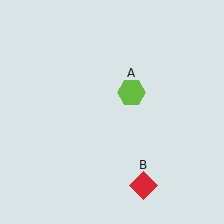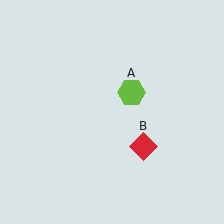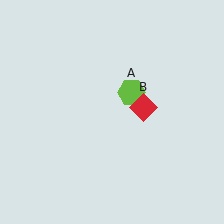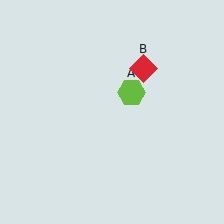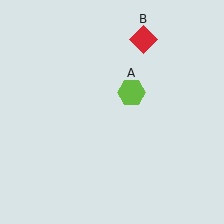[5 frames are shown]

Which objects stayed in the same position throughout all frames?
Lime hexagon (object A) remained stationary.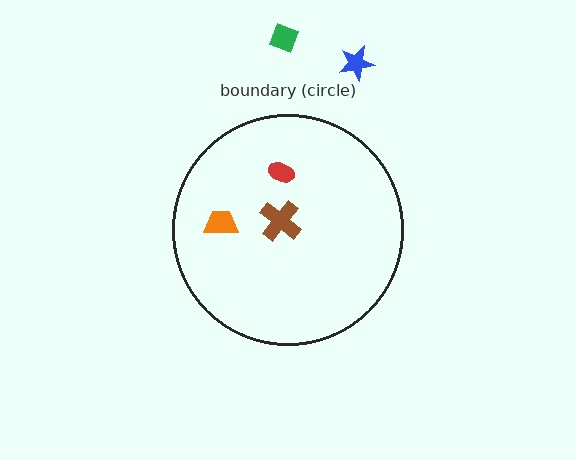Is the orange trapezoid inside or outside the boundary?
Inside.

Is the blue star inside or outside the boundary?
Outside.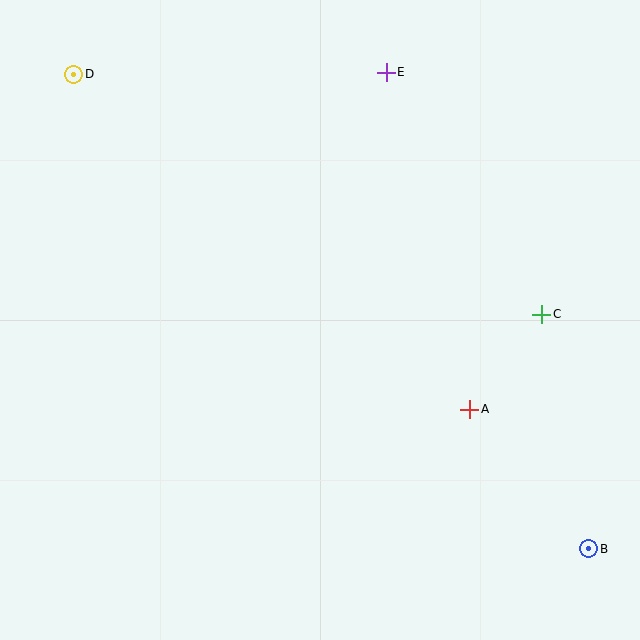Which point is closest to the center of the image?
Point A at (470, 409) is closest to the center.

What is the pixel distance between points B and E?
The distance between B and E is 518 pixels.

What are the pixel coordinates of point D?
Point D is at (74, 74).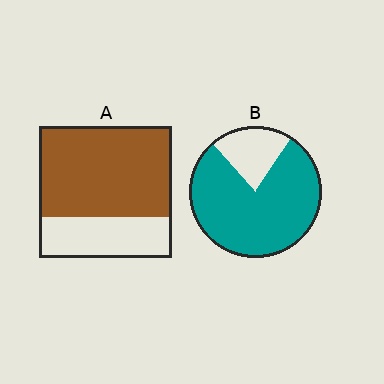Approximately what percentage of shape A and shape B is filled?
A is approximately 70% and B is approximately 80%.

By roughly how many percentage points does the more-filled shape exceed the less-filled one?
By roughly 10 percentage points (B over A).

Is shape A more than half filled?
Yes.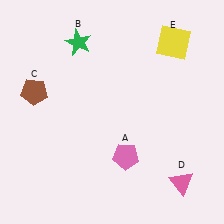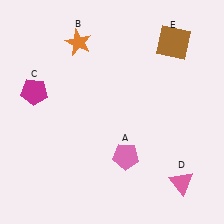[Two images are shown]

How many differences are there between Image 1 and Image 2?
There are 3 differences between the two images.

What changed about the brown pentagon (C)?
In Image 1, C is brown. In Image 2, it changed to magenta.